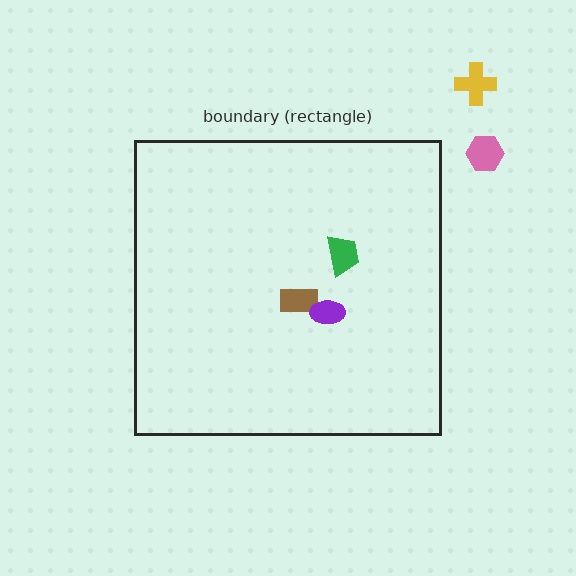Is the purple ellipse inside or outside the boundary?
Inside.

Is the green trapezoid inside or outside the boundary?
Inside.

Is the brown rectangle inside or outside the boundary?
Inside.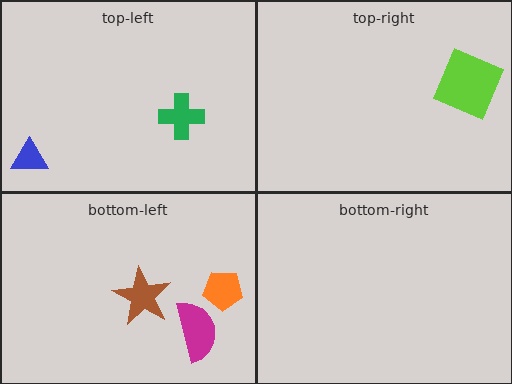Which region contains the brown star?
The bottom-left region.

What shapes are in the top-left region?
The green cross, the blue triangle.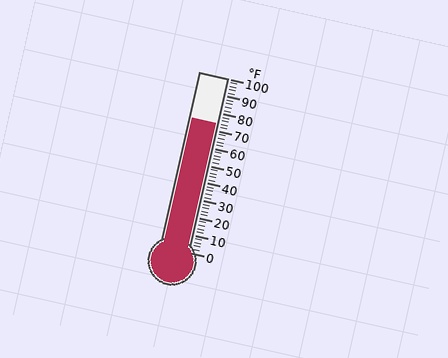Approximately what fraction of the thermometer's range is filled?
The thermometer is filled to approximately 75% of its range.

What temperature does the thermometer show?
The thermometer shows approximately 74°F.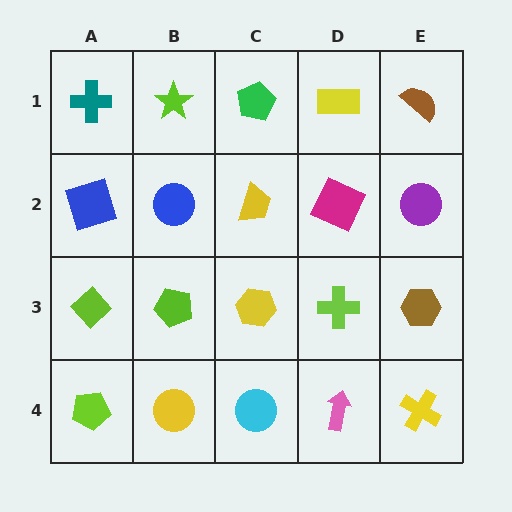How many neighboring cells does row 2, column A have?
3.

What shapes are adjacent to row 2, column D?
A yellow rectangle (row 1, column D), a lime cross (row 3, column D), a yellow trapezoid (row 2, column C), a purple circle (row 2, column E).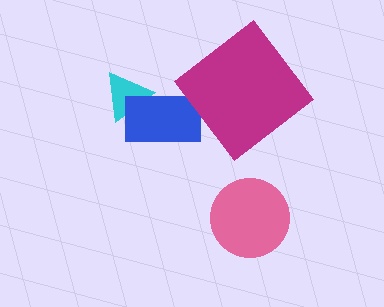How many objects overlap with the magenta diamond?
0 objects overlap with the magenta diamond.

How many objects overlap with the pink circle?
0 objects overlap with the pink circle.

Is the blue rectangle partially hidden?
No, no other shape covers it.